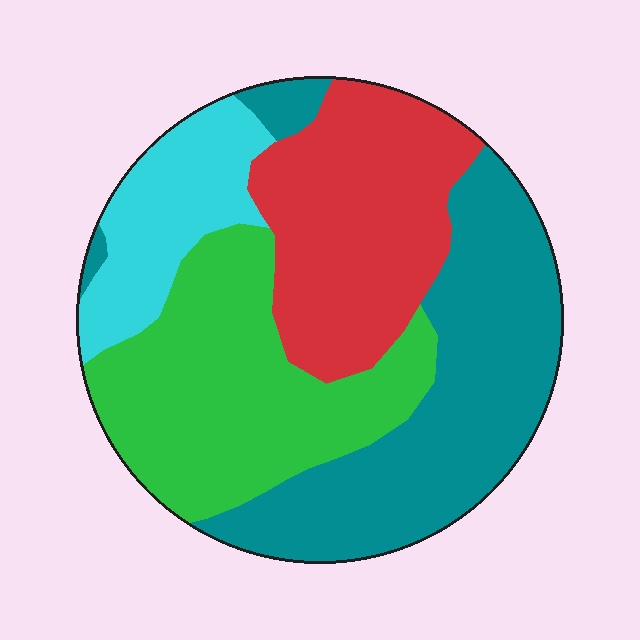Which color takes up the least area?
Cyan, at roughly 15%.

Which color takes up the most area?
Teal, at roughly 35%.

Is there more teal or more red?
Teal.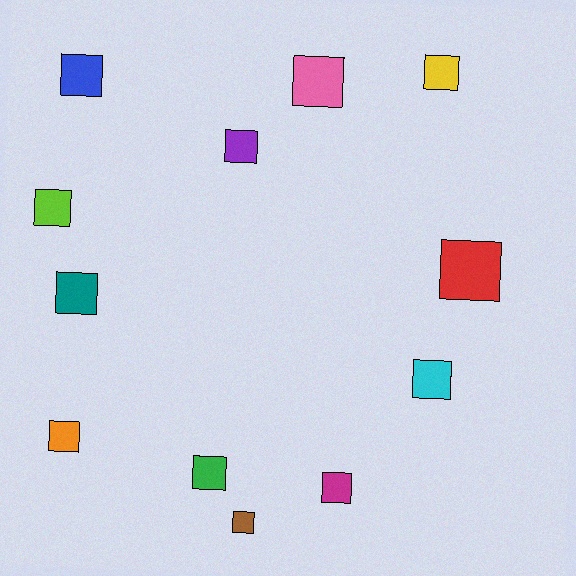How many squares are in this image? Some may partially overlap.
There are 12 squares.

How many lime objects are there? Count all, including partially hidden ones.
There is 1 lime object.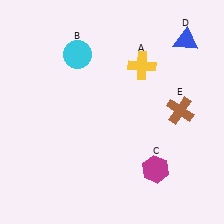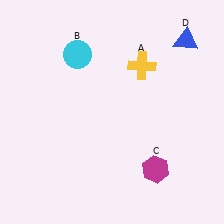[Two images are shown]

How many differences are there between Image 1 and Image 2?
There is 1 difference between the two images.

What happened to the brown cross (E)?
The brown cross (E) was removed in Image 2. It was in the top-right area of Image 1.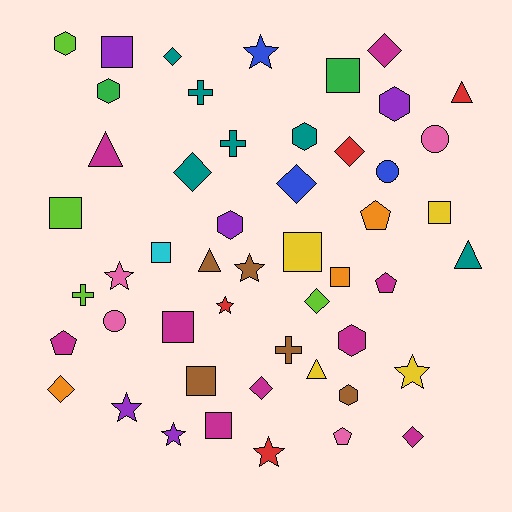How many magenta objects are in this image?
There are 9 magenta objects.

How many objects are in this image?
There are 50 objects.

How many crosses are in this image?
There are 4 crosses.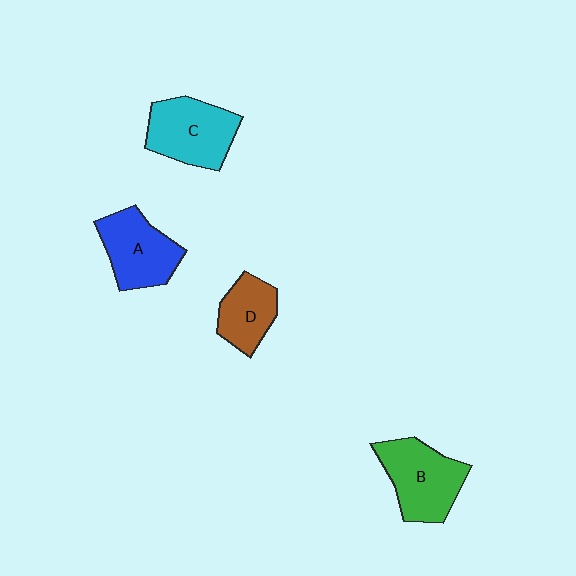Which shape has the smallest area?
Shape D (brown).